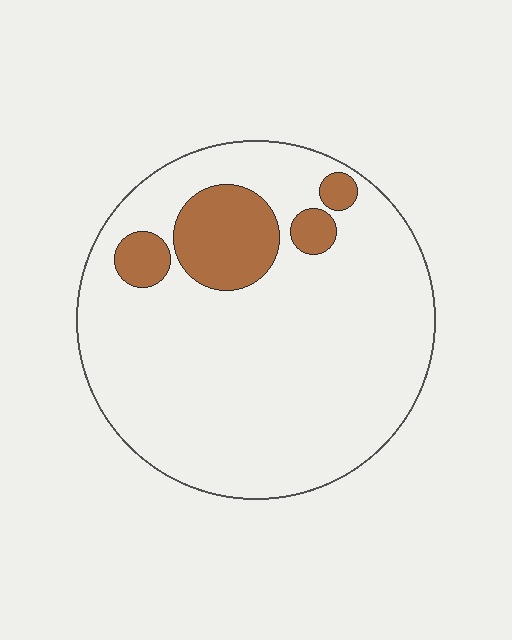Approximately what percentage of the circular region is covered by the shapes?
Approximately 15%.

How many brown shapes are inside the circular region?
4.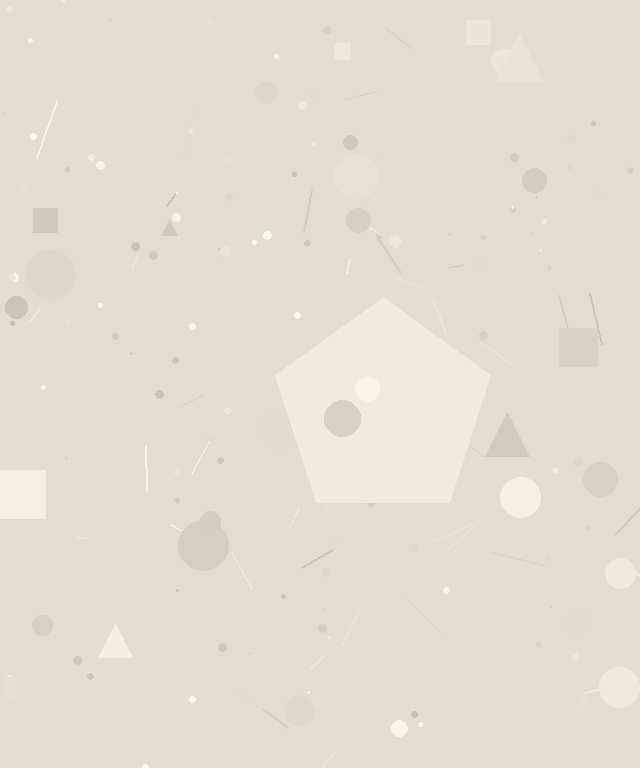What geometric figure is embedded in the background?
A pentagon is embedded in the background.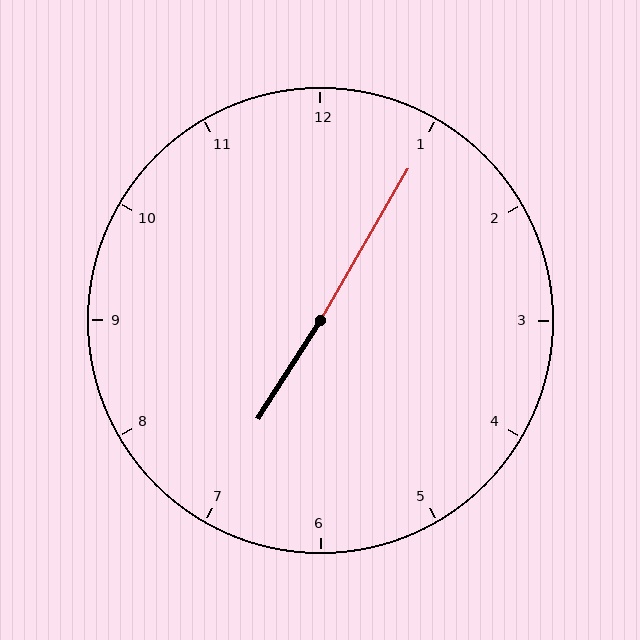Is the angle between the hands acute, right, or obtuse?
It is obtuse.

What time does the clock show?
7:05.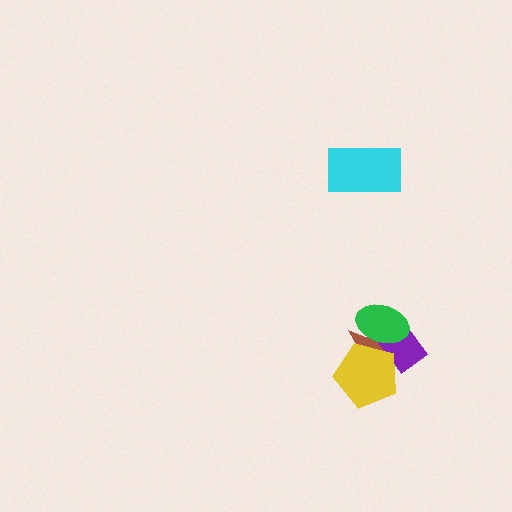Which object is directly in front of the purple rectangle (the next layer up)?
The yellow pentagon is directly in front of the purple rectangle.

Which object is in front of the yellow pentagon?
The green ellipse is in front of the yellow pentagon.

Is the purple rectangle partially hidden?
Yes, it is partially covered by another shape.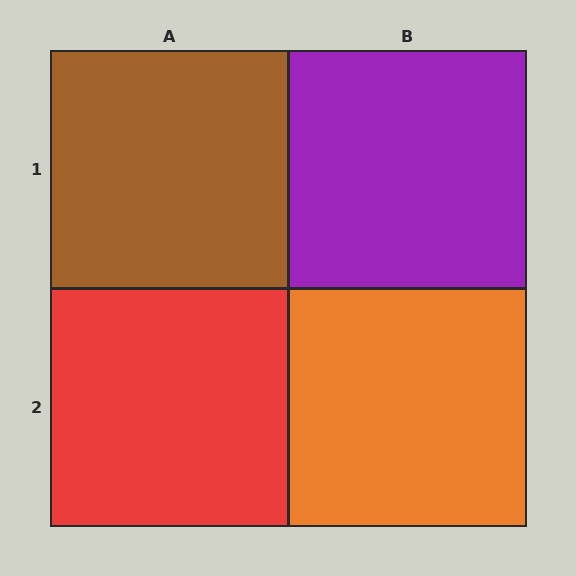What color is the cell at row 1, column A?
Brown.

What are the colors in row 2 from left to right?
Red, orange.